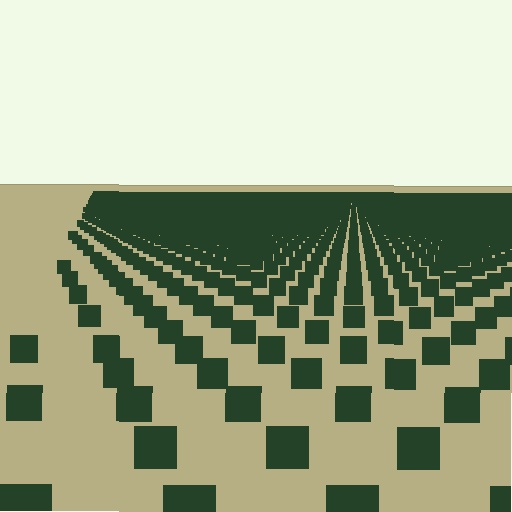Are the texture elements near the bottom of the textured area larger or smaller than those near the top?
Larger. Near the bottom, elements are closer to the viewer and appear at a bigger on-screen size.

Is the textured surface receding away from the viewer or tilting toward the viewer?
The surface is receding away from the viewer. Texture elements get smaller and denser toward the top.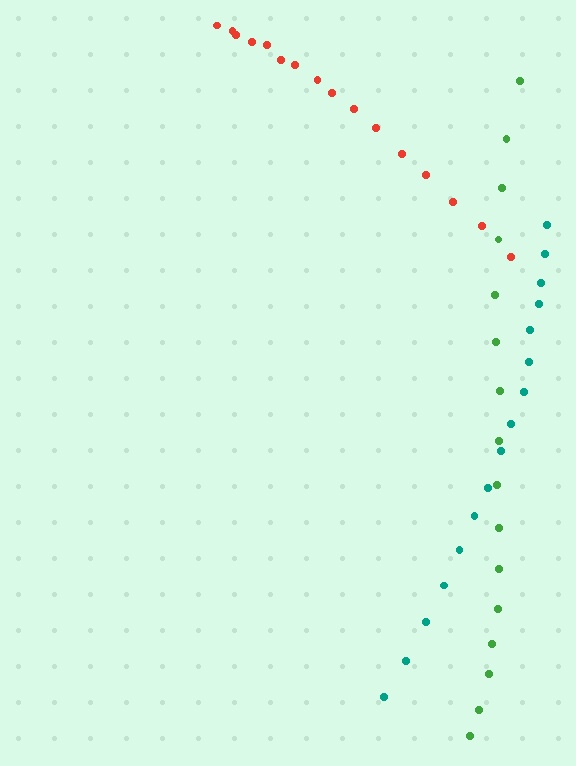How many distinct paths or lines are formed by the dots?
There are 3 distinct paths.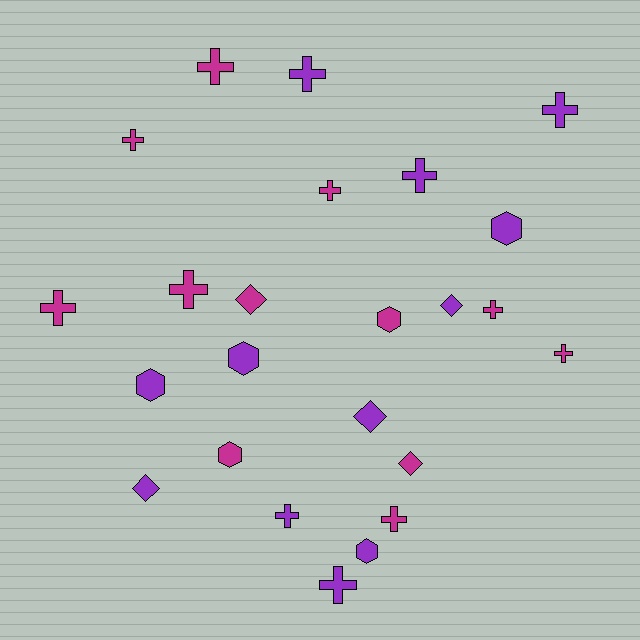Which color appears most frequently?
Magenta, with 12 objects.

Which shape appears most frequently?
Cross, with 13 objects.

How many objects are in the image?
There are 24 objects.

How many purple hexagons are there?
There are 4 purple hexagons.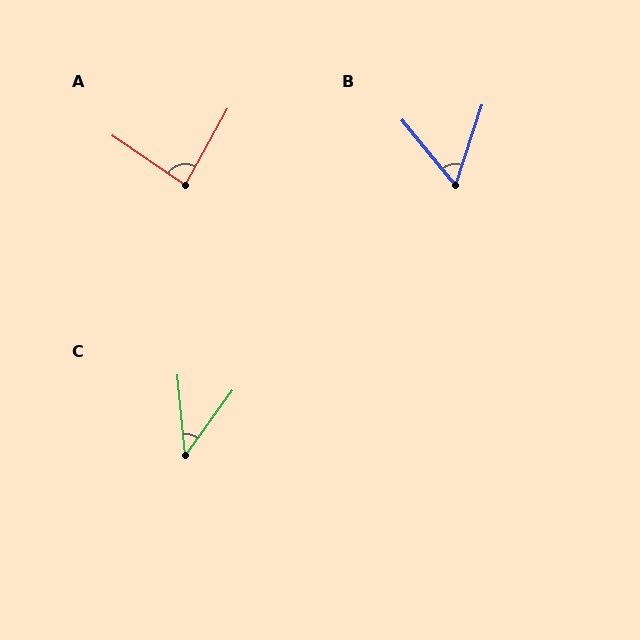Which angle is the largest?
A, at approximately 84 degrees.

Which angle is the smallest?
C, at approximately 41 degrees.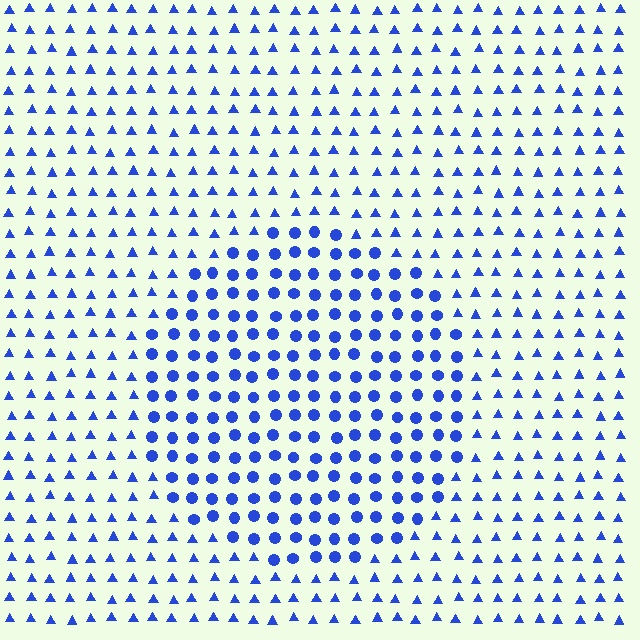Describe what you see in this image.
The image is filled with small blue elements arranged in a uniform grid. A circle-shaped region contains circles, while the surrounding area contains triangles. The boundary is defined purely by the change in element shape.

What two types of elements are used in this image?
The image uses circles inside the circle region and triangles outside it.